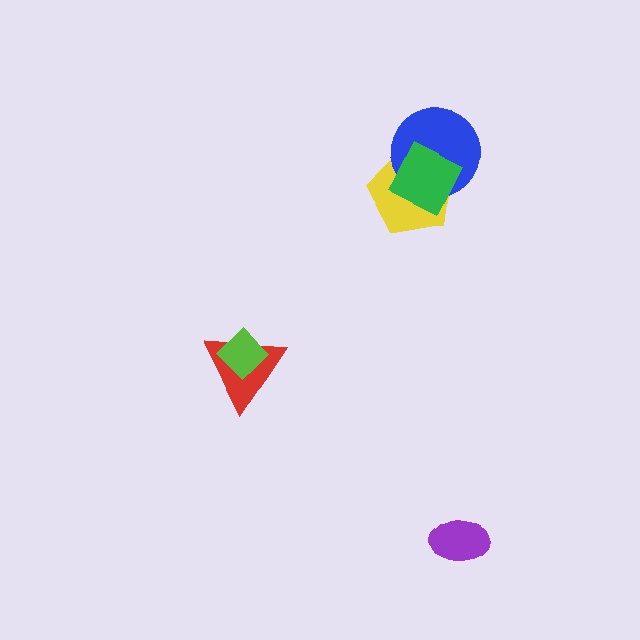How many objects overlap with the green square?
2 objects overlap with the green square.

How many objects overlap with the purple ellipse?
0 objects overlap with the purple ellipse.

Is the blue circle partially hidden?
Yes, it is partially covered by another shape.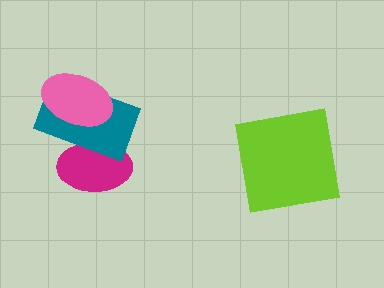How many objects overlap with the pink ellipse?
1 object overlaps with the pink ellipse.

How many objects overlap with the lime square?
0 objects overlap with the lime square.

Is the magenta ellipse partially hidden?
Yes, it is partially covered by another shape.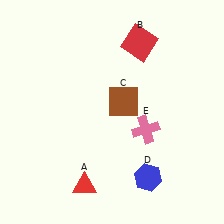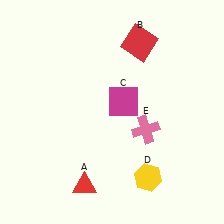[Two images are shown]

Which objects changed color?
C changed from brown to magenta. D changed from blue to yellow.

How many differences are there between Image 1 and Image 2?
There are 2 differences between the two images.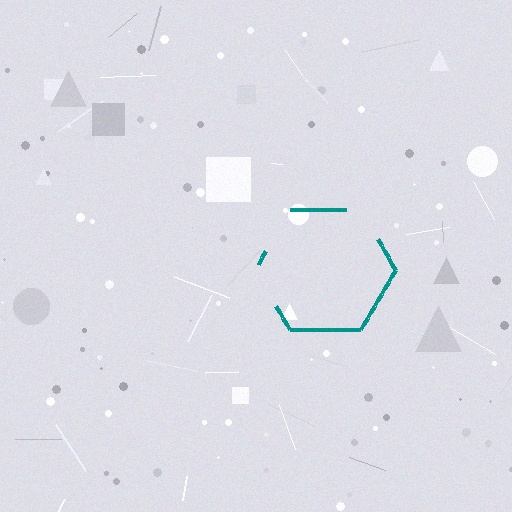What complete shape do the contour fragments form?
The contour fragments form a hexagon.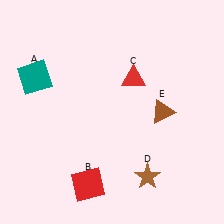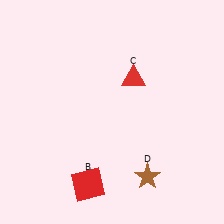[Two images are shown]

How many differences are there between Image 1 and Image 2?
There are 2 differences between the two images.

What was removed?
The brown triangle (E), the teal square (A) were removed in Image 2.